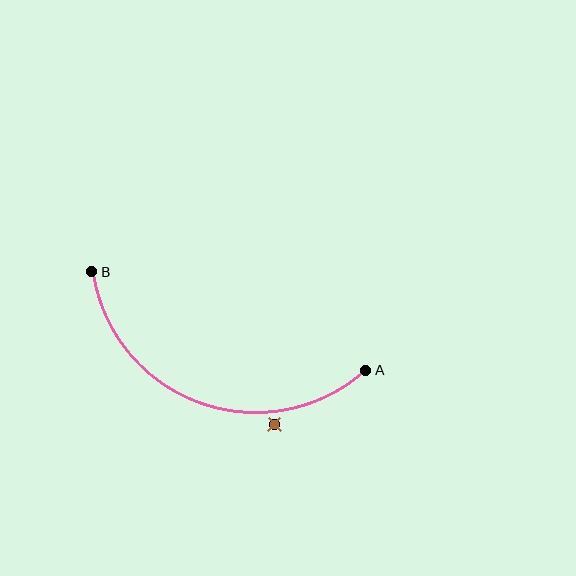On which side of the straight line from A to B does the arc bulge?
The arc bulges below the straight line connecting A and B.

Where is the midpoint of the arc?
The arc midpoint is the point on the curve farthest from the straight line joining A and B. It sits below that line.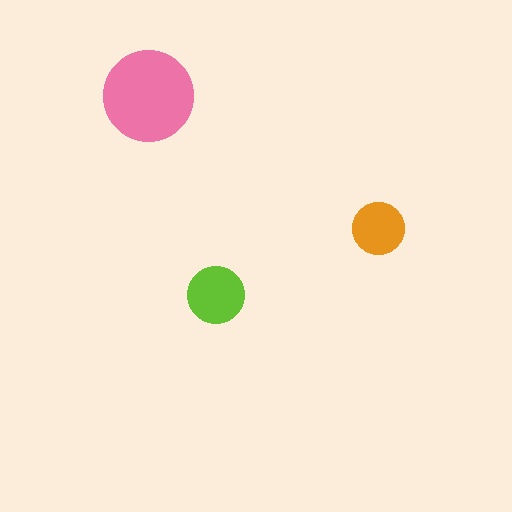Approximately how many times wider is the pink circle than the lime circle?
About 1.5 times wider.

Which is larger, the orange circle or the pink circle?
The pink one.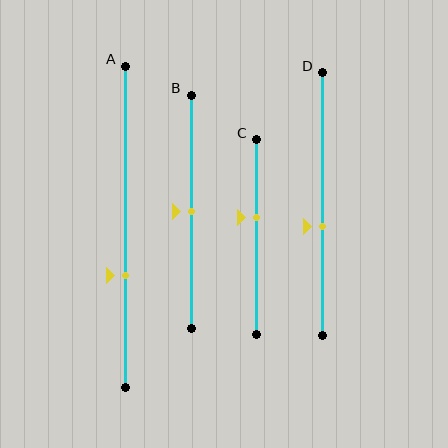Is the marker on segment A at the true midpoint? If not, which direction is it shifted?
No, the marker on segment A is shifted downward by about 15% of the segment length.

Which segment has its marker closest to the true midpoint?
Segment B has its marker closest to the true midpoint.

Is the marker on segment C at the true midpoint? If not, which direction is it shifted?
No, the marker on segment C is shifted upward by about 10% of the segment length.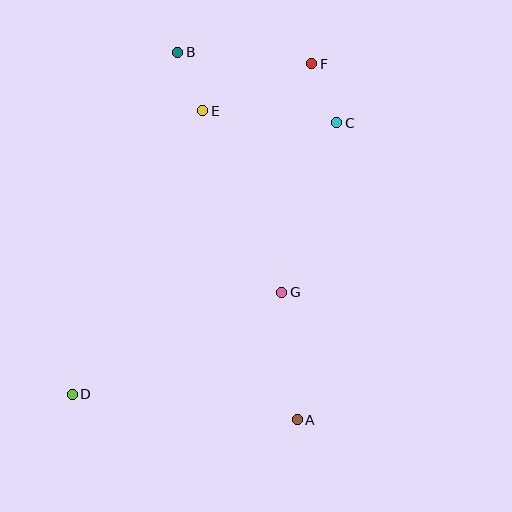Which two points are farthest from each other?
Points D and F are farthest from each other.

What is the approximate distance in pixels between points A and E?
The distance between A and E is approximately 323 pixels.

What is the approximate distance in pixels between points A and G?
The distance between A and G is approximately 128 pixels.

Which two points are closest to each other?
Points B and E are closest to each other.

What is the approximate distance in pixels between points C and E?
The distance between C and E is approximately 135 pixels.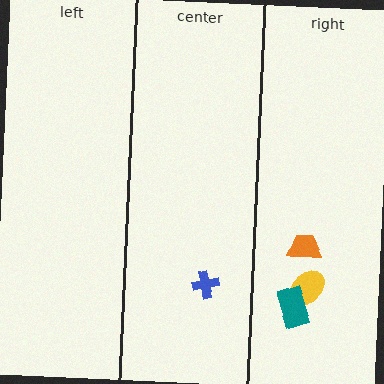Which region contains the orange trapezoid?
The right region.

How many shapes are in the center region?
1.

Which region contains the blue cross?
The center region.